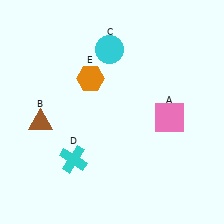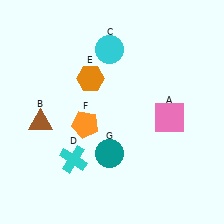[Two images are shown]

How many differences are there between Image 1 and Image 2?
There are 2 differences between the two images.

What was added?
An orange pentagon (F), a teal circle (G) were added in Image 2.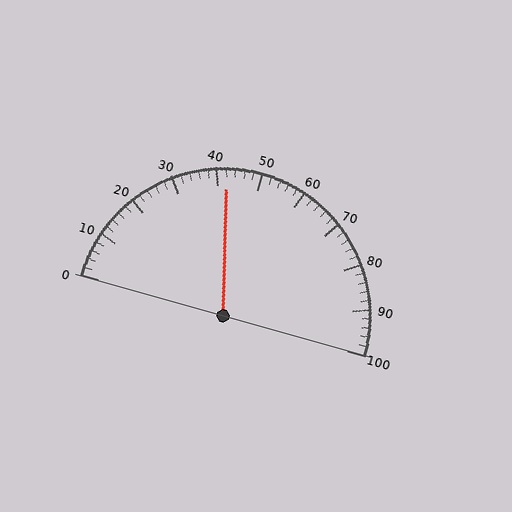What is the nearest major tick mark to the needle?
The nearest major tick mark is 40.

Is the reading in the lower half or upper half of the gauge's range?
The reading is in the lower half of the range (0 to 100).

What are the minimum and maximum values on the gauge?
The gauge ranges from 0 to 100.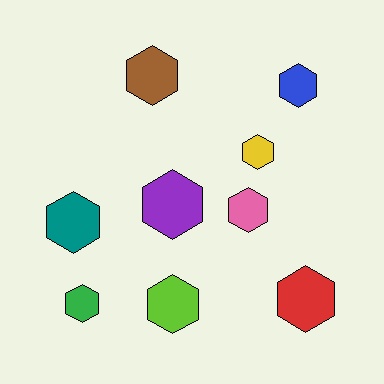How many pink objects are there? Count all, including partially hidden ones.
There is 1 pink object.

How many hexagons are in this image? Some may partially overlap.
There are 9 hexagons.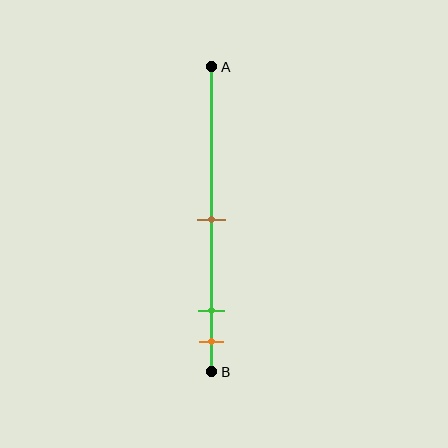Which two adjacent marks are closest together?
The green and orange marks are the closest adjacent pair.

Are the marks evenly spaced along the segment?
No, the marks are not evenly spaced.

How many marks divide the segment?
There are 3 marks dividing the segment.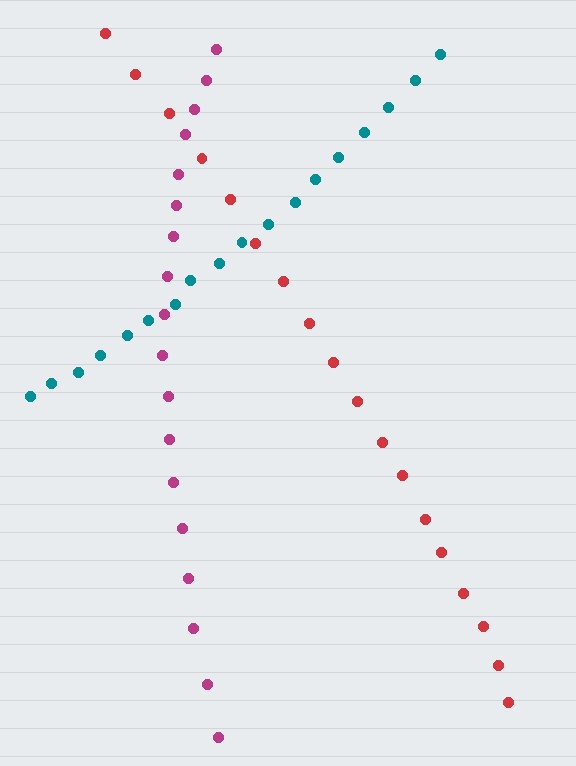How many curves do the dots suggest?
There are 3 distinct paths.